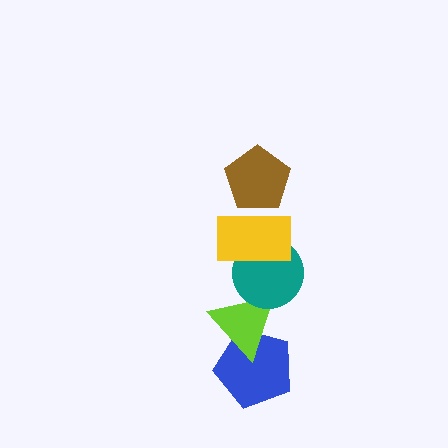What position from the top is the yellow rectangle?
The yellow rectangle is 2nd from the top.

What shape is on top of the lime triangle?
The teal circle is on top of the lime triangle.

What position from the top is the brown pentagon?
The brown pentagon is 1st from the top.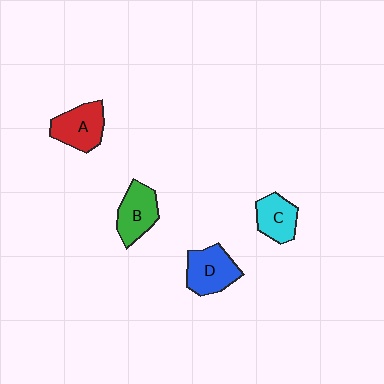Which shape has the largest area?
Shape D (blue).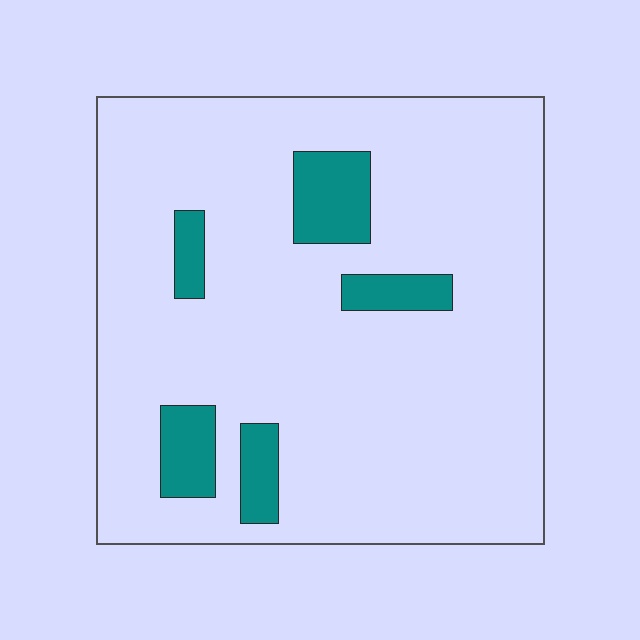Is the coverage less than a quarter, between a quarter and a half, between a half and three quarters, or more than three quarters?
Less than a quarter.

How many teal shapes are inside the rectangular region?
5.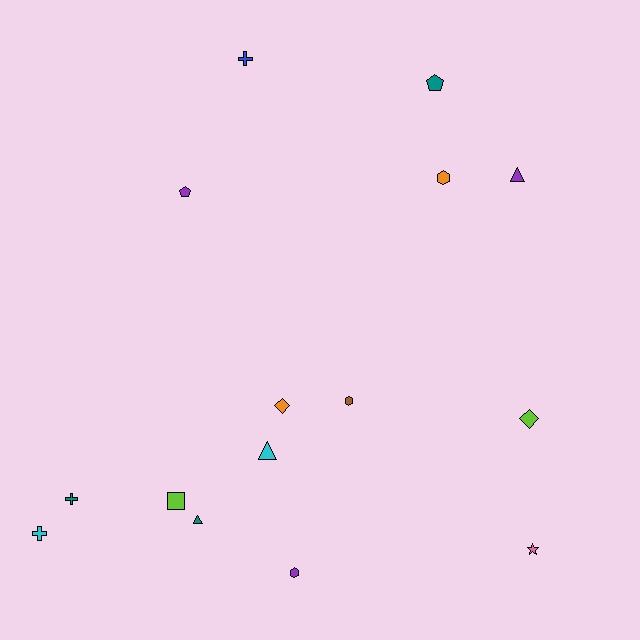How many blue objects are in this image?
There is 1 blue object.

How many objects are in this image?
There are 15 objects.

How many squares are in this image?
There is 1 square.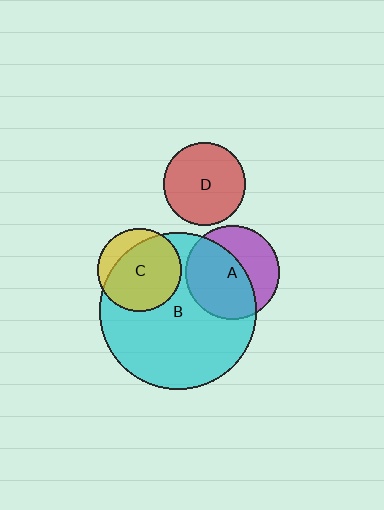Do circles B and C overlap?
Yes.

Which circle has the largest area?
Circle B (cyan).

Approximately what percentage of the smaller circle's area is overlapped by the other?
Approximately 80%.